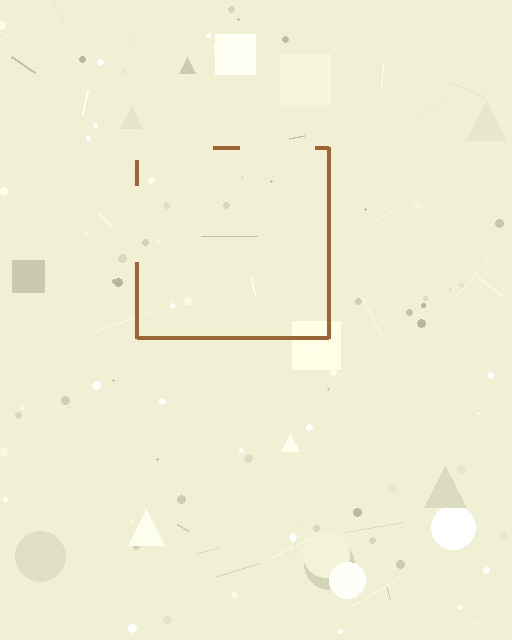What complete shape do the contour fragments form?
The contour fragments form a square.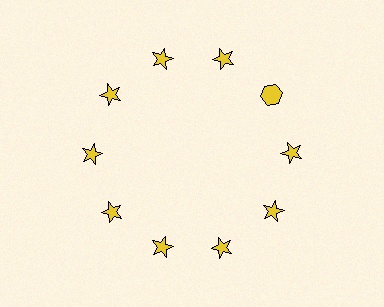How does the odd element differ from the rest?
It has a different shape: hexagon instead of star.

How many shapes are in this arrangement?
There are 10 shapes arranged in a ring pattern.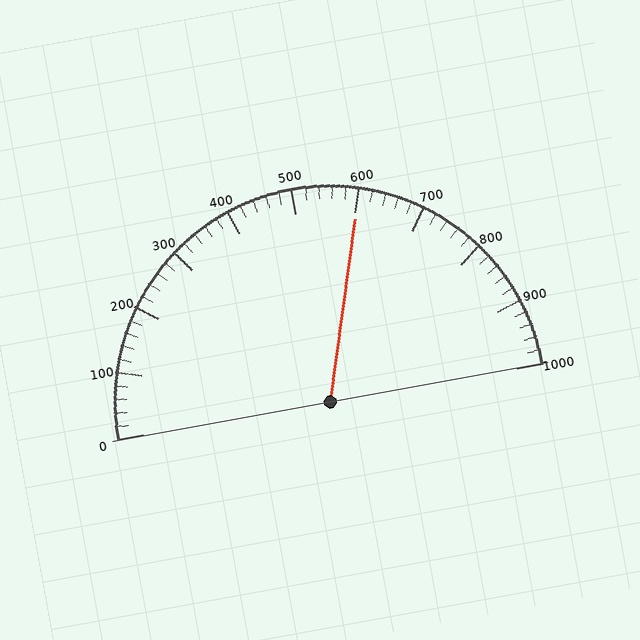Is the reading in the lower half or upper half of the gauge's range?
The reading is in the upper half of the range (0 to 1000).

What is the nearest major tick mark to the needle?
The nearest major tick mark is 600.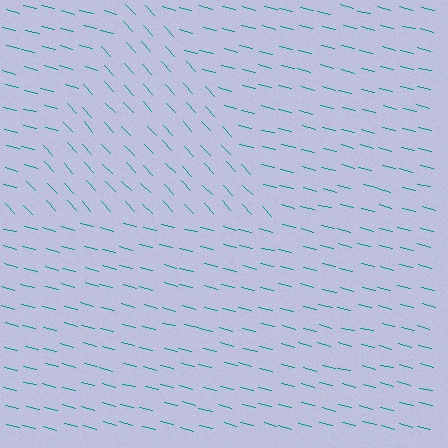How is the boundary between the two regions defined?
The boundary is defined purely by a change in line orientation (approximately 33 degrees difference). All lines are the same color and thickness.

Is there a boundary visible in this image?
Yes, there is a texture boundary formed by a change in line orientation.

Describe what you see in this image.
The image is filled with small teal line segments. A triangle region in the image has lines oriented differently from the surrounding lines, creating a visible texture boundary.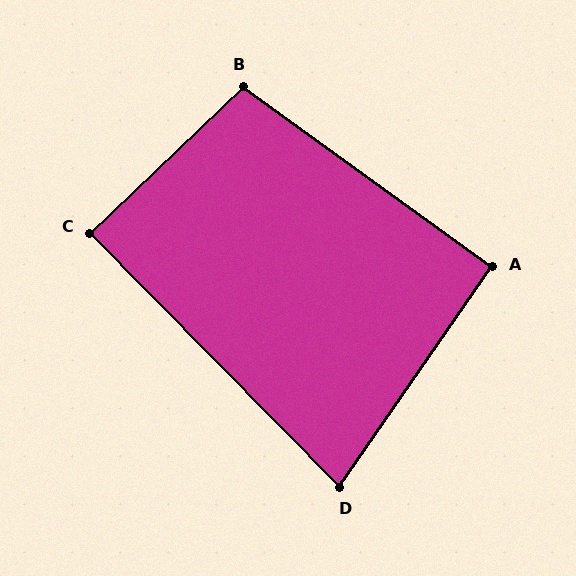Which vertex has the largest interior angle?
B, at approximately 101 degrees.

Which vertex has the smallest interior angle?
D, at approximately 79 degrees.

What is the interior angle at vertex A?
Approximately 91 degrees (approximately right).